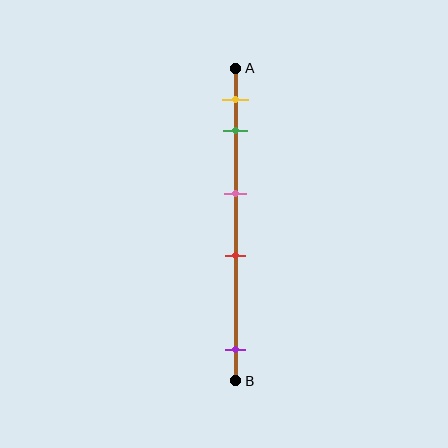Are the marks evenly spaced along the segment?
No, the marks are not evenly spaced.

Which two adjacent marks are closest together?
The yellow and green marks are the closest adjacent pair.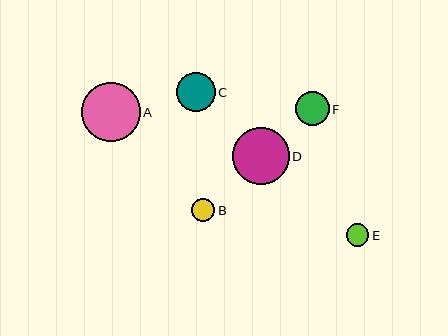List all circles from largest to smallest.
From largest to smallest: A, D, C, F, B, E.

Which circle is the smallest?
Circle E is the smallest with a size of approximately 23 pixels.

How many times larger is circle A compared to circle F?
Circle A is approximately 1.7 times the size of circle F.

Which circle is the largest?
Circle A is the largest with a size of approximately 59 pixels.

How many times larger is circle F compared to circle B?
Circle F is approximately 1.4 times the size of circle B.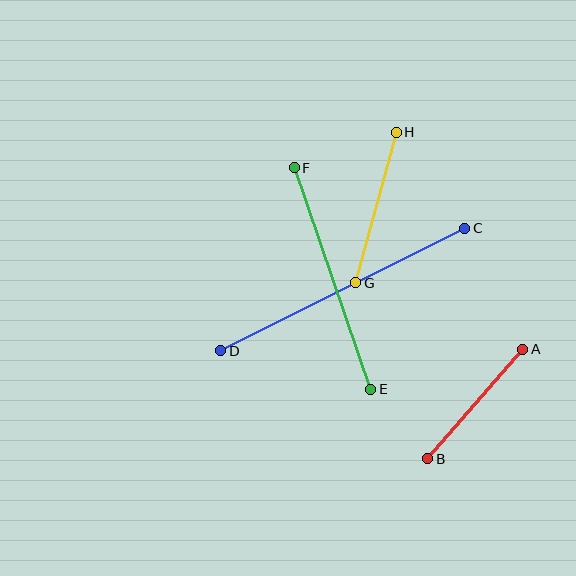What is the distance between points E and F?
The distance is approximately 234 pixels.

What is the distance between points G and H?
The distance is approximately 156 pixels.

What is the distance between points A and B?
The distance is approximately 145 pixels.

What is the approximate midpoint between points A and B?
The midpoint is at approximately (475, 404) pixels.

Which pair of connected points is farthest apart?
Points C and D are farthest apart.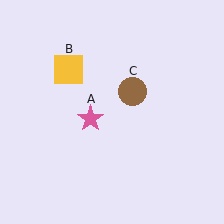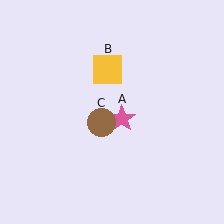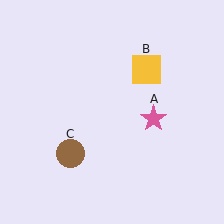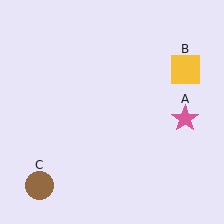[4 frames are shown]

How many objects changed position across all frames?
3 objects changed position: pink star (object A), yellow square (object B), brown circle (object C).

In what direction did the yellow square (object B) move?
The yellow square (object B) moved right.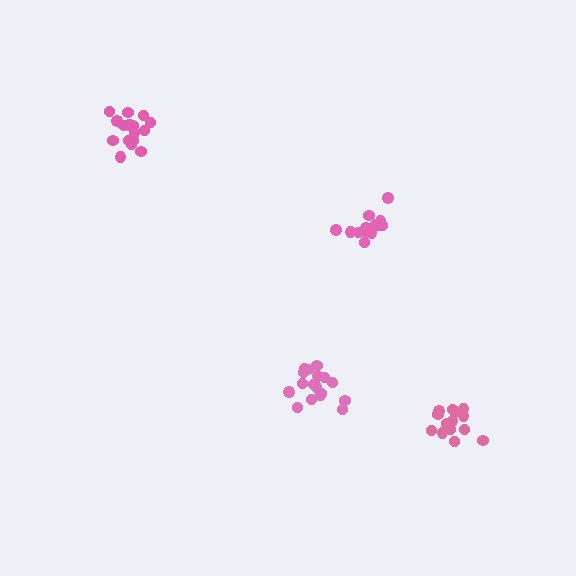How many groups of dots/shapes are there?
There are 4 groups.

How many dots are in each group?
Group 1: 14 dots, Group 2: 18 dots, Group 3: 17 dots, Group 4: 15 dots (64 total).